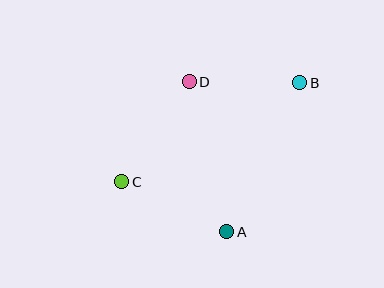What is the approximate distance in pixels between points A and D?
The distance between A and D is approximately 155 pixels.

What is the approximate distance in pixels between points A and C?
The distance between A and C is approximately 116 pixels.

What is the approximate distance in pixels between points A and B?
The distance between A and B is approximately 166 pixels.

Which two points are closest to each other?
Points B and D are closest to each other.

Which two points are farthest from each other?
Points B and C are farthest from each other.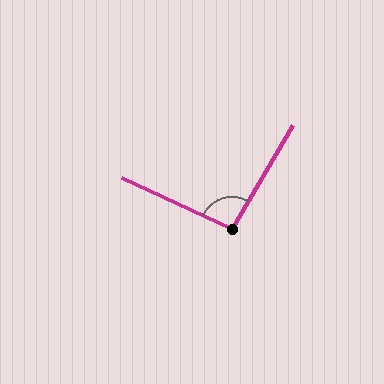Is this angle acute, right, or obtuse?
It is obtuse.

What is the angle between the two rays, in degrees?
Approximately 96 degrees.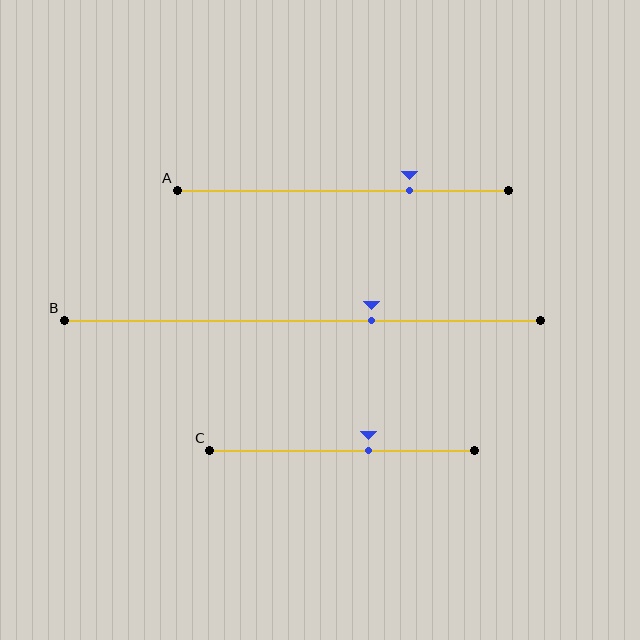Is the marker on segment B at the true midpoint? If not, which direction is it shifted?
No, the marker on segment B is shifted to the right by about 15% of the segment length.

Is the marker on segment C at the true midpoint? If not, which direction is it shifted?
No, the marker on segment C is shifted to the right by about 10% of the segment length.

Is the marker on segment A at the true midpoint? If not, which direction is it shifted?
No, the marker on segment A is shifted to the right by about 20% of the segment length.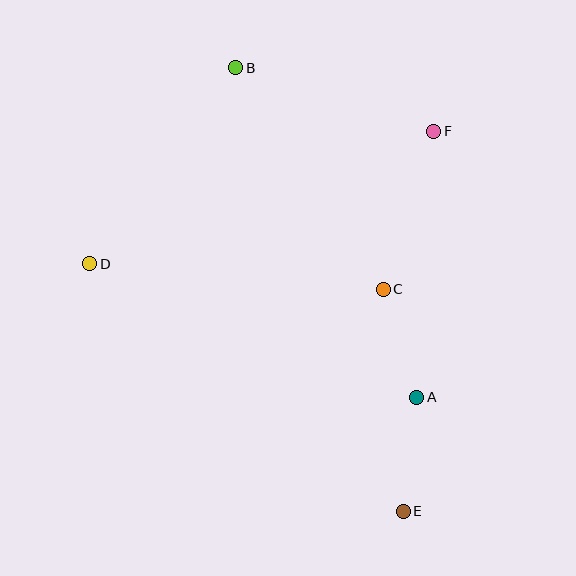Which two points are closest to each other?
Points A and C are closest to each other.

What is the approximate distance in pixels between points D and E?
The distance between D and E is approximately 399 pixels.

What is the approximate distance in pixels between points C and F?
The distance between C and F is approximately 166 pixels.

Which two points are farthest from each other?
Points B and E are farthest from each other.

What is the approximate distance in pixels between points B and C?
The distance between B and C is approximately 266 pixels.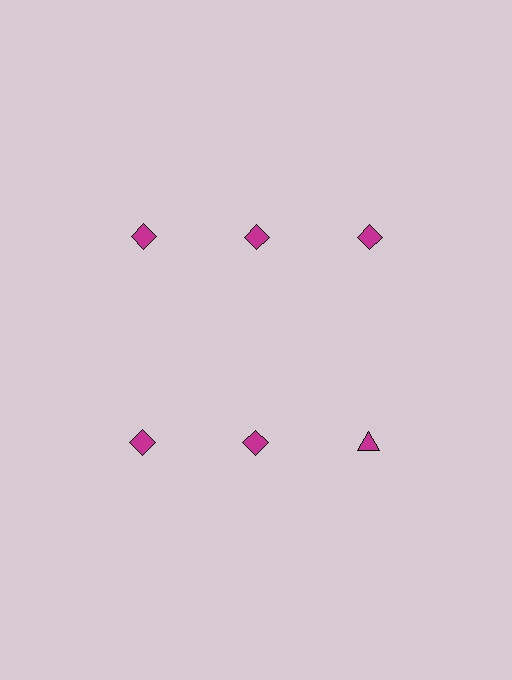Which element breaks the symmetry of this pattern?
The magenta triangle in the second row, center column breaks the symmetry. All other shapes are magenta diamonds.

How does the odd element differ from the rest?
It has a different shape: triangle instead of diamond.